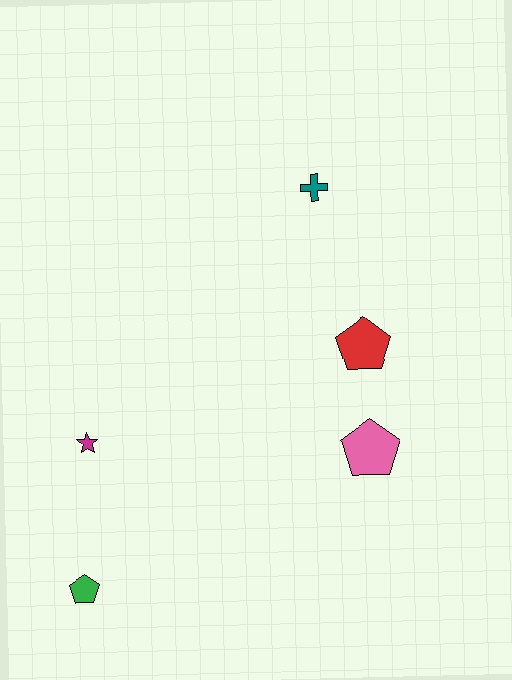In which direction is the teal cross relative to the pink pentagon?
The teal cross is above the pink pentagon.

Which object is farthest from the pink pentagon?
The green pentagon is farthest from the pink pentagon.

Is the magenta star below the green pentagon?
No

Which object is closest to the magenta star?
The green pentagon is closest to the magenta star.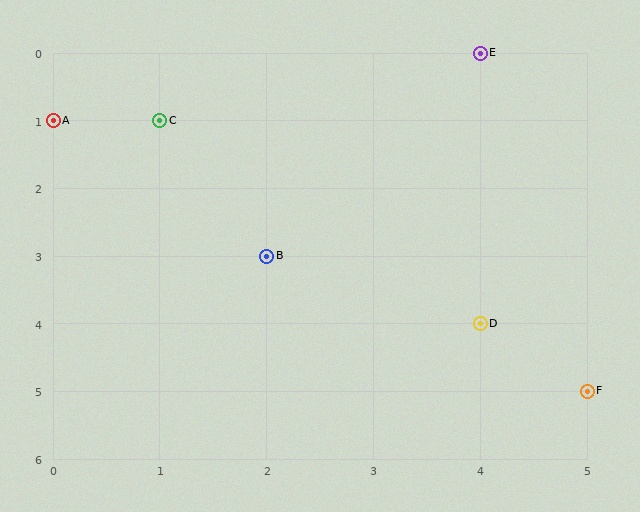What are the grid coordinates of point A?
Point A is at grid coordinates (0, 1).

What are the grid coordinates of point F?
Point F is at grid coordinates (5, 5).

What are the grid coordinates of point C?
Point C is at grid coordinates (1, 1).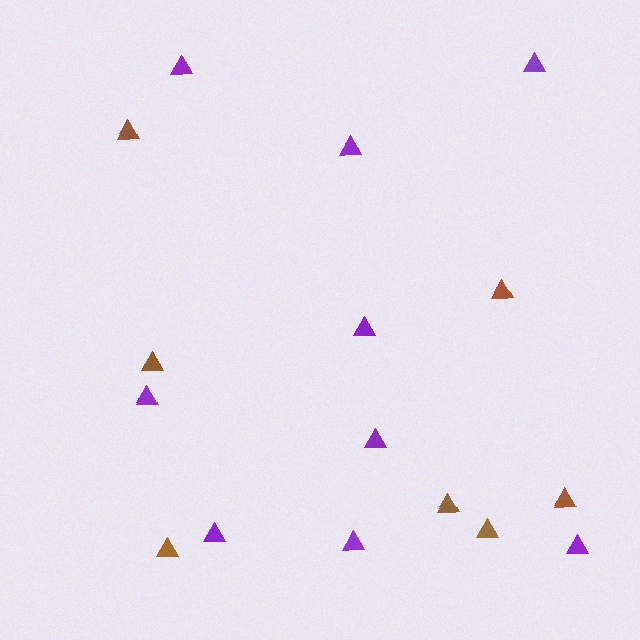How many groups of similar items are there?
There are 2 groups: one group of purple triangles (9) and one group of brown triangles (7).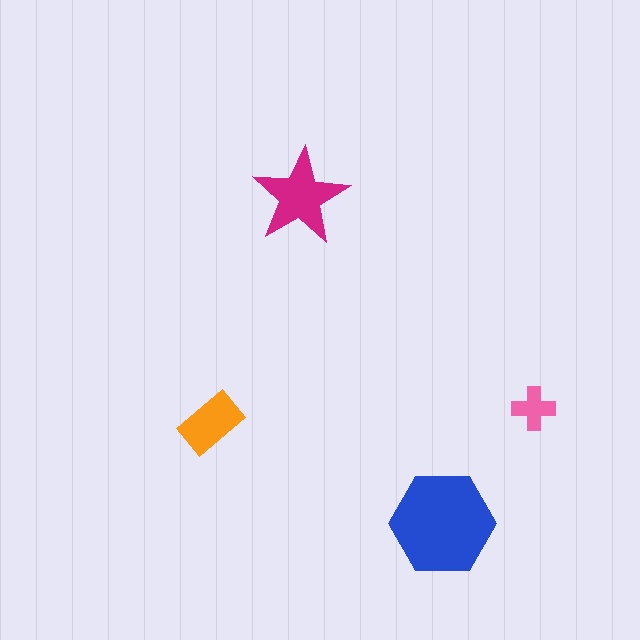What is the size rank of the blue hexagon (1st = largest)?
1st.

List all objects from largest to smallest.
The blue hexagon, the magenta star, the orange rectangle, the pink cross.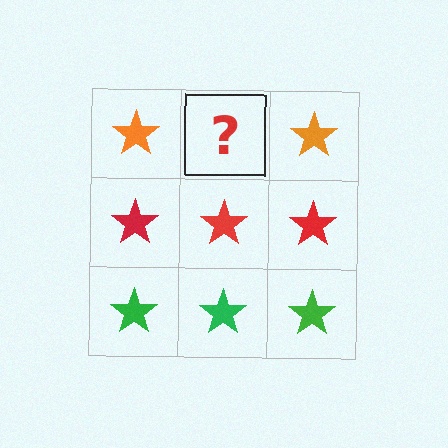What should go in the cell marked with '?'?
The missing cell should contain an orange star.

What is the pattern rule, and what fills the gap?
The rule is that each row has a consistent color. The gap should be filled with an orange star.